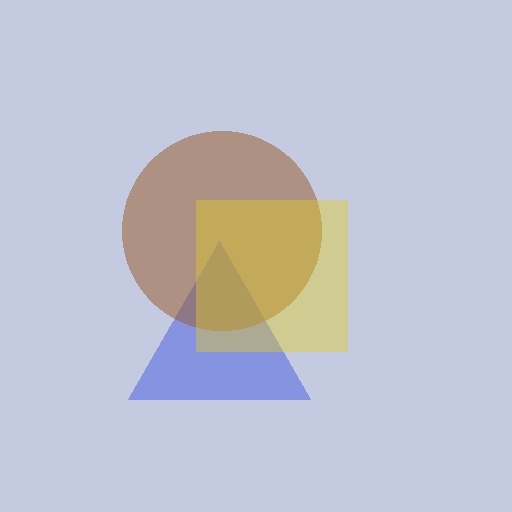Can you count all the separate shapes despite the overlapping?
Yes, there are 3 separate shapes.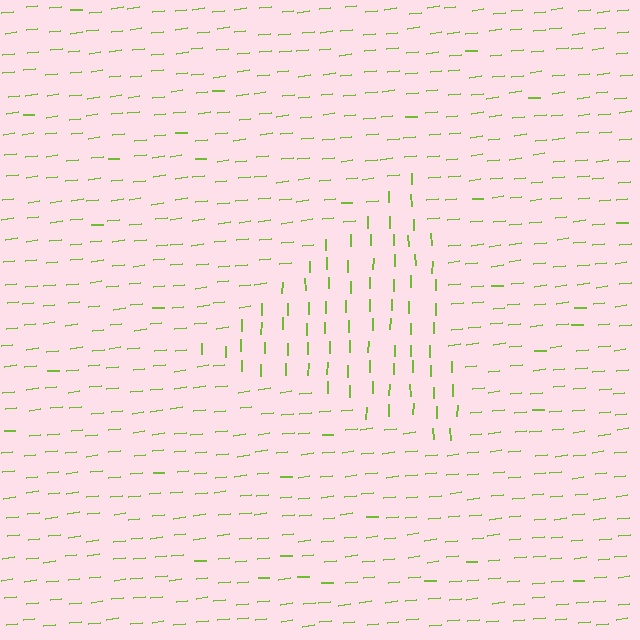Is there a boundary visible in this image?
Yes, there is a texture boundary formed by a change in line orientation.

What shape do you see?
I see a triangle.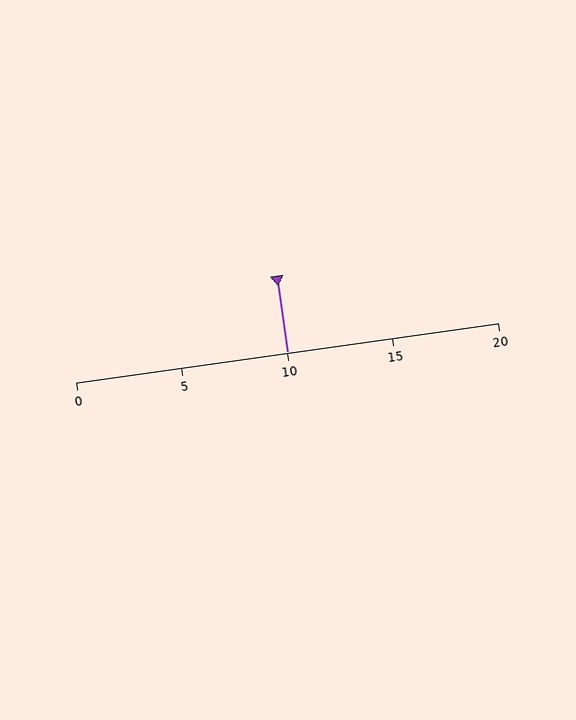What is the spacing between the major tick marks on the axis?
The major ticks are spaced 5 apart.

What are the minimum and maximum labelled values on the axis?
The axis runs from 0 to 20.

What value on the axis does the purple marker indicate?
The marker indicates approximately 10.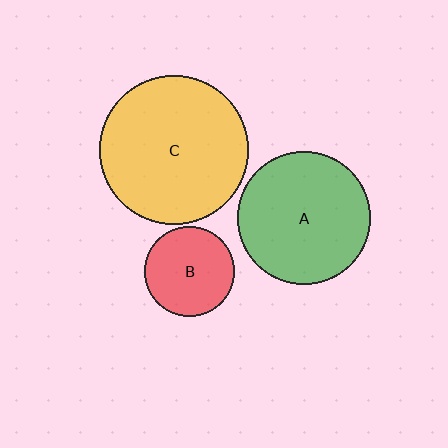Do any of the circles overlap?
No, none of the circles overlap.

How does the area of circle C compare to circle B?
Approximately 2.8 times.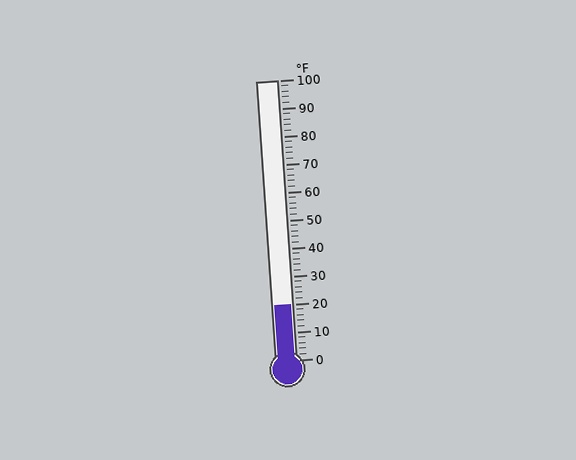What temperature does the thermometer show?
The thermometer shows approximately 20°F.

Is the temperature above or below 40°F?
The temperature is below 40°F.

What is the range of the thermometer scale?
The thermometer scale ranges from 0°F to 100°F.